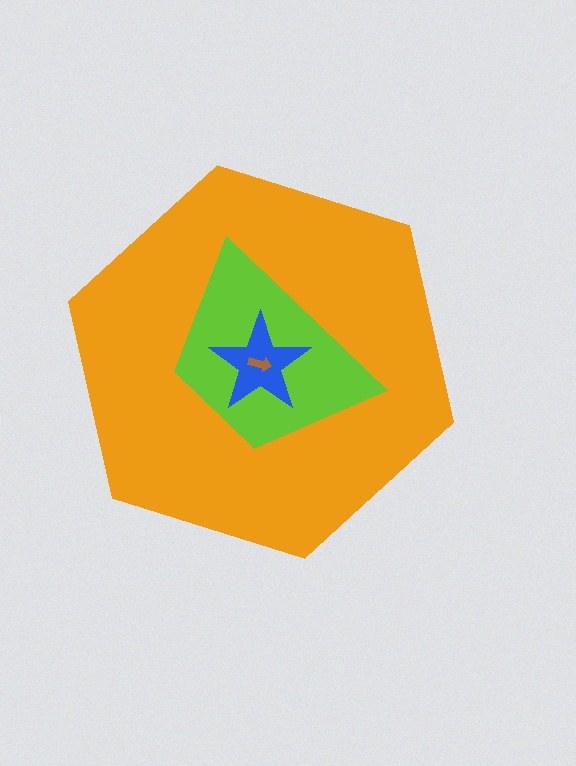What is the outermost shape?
The orange hexagon.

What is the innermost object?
The brown arrow.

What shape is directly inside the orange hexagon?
The lime trapezoid.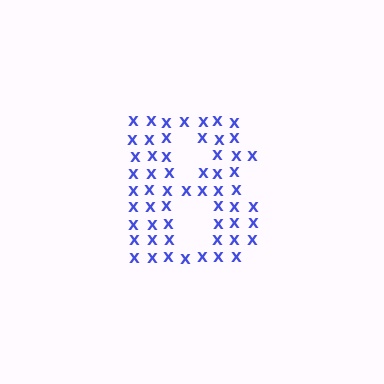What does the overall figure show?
The overall figure shows the letter B.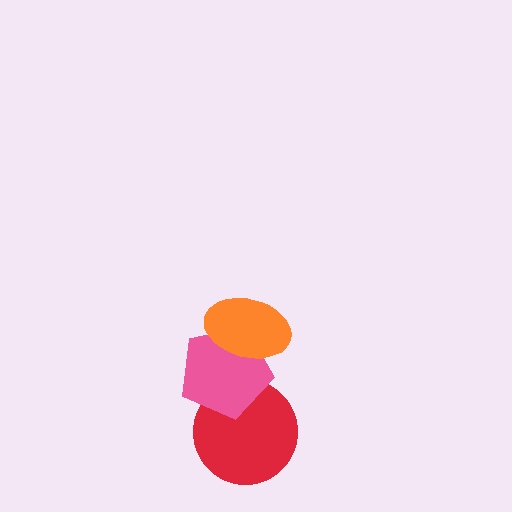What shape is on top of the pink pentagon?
The orange ellipse is on top of the pink pentagon.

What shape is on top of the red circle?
The pink pentagon is on top of the red circle.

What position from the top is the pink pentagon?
The pink pentagon is 2nd from the top.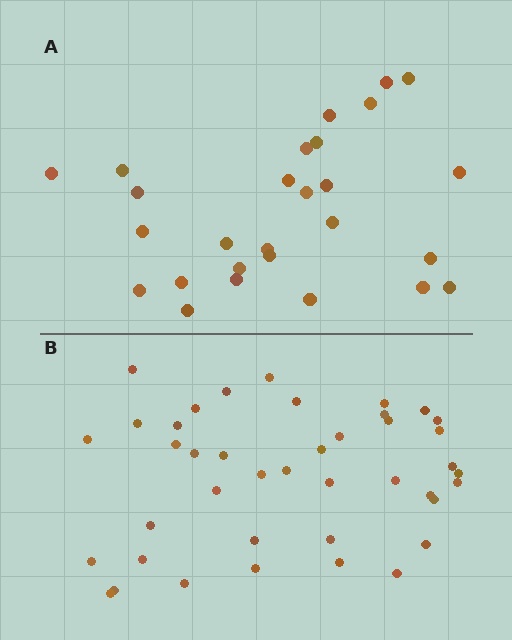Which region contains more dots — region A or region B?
Region B (the bottom region) has more dots.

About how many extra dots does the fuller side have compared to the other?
Region B has approximately 15 more dots than region A.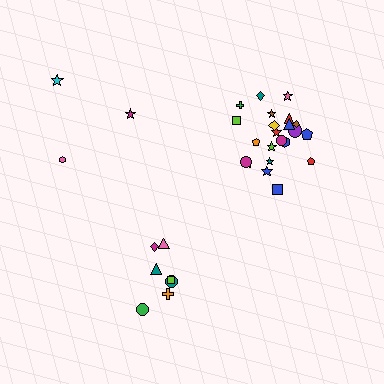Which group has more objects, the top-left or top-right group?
The top-right group.